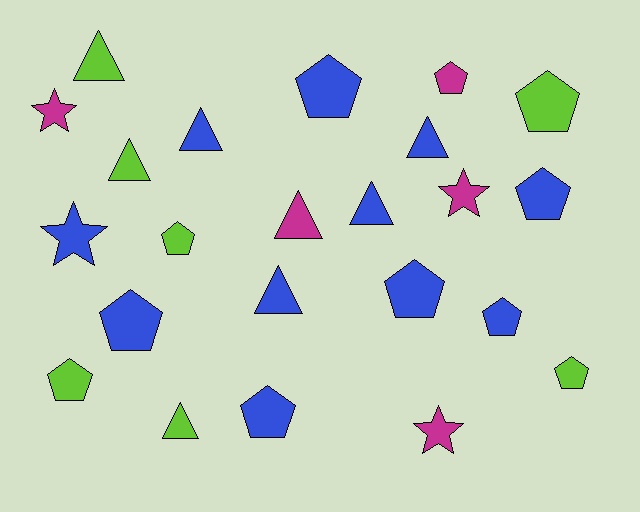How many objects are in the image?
There are 23 objects.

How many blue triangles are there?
There are 4 blue triangles.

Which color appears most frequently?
Blue, with 11 objects.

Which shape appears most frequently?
Pentagon, with 11 objects.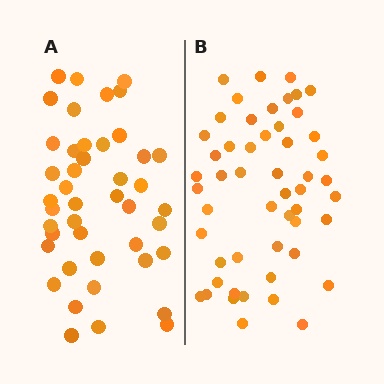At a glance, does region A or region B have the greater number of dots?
Region B (the right region) has more dots.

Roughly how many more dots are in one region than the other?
Region B has roughly 8 or so more dots than region A.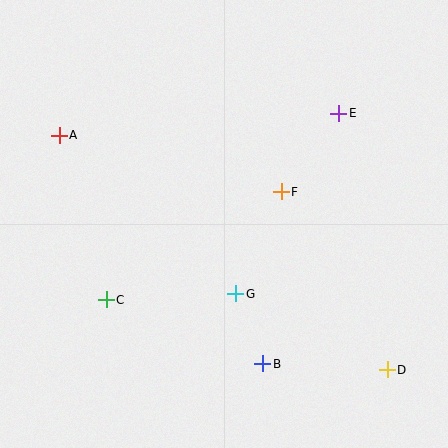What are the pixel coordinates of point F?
Point F is at (281, 192).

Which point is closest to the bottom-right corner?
Point D is closest to the bottom-right corner.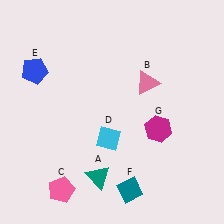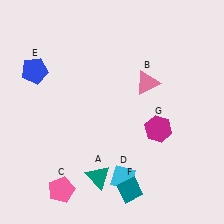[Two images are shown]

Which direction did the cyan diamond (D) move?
The cyan diamond (D) moved down.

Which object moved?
The cyan diamond (D) moved down.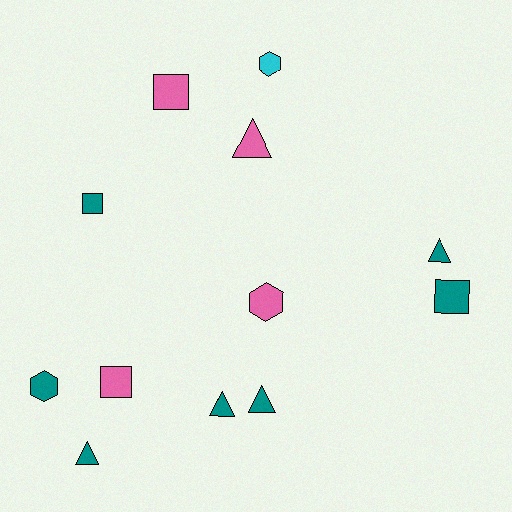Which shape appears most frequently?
Triangle, with 5 objects.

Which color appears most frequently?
Teal, with 7 objects.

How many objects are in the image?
There are 12 objects.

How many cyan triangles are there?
There are no cyan triangles.